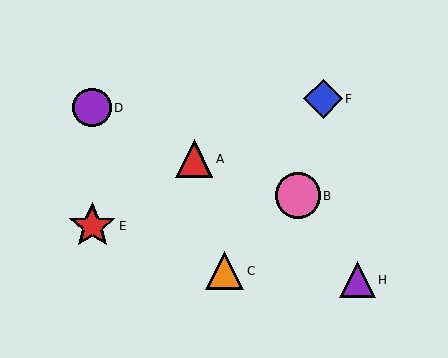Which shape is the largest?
The red star (labeled E) is the largest.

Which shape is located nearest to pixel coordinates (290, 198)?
The pink circle (labeled B) at (298, 196) is nearest to that location.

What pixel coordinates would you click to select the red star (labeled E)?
Click at (92, 226) to select the red star E.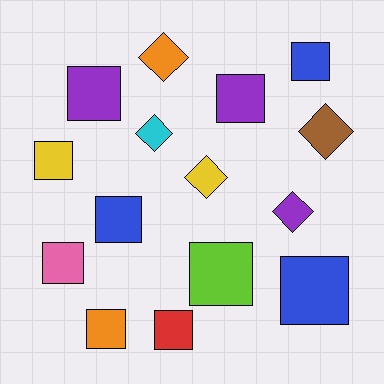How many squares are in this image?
There are 10 squares.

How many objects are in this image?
There are 15 objects.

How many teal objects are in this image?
There are no teal objects.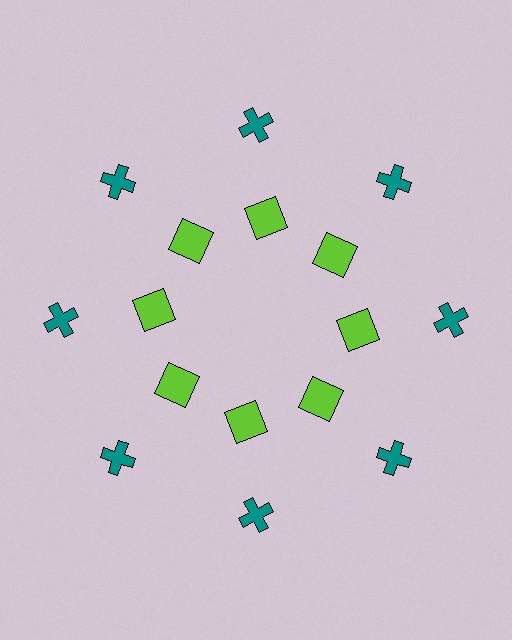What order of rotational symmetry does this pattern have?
This pattern has 8-fold rotational symmetry.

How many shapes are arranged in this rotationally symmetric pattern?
There are 16 shapes, arranged in 8 groups of 2.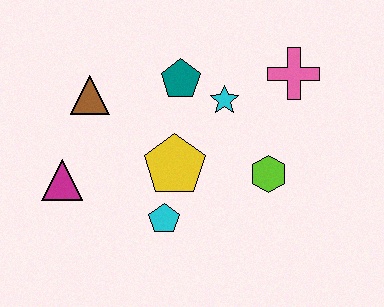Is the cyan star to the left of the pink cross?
Yes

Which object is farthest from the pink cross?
The magenta triangle is farthest from the pink cross.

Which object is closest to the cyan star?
The teal pentagon is closest to the cyan star.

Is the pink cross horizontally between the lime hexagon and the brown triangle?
No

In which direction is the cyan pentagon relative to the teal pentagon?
The cyan pentagon is below the teal pentagon.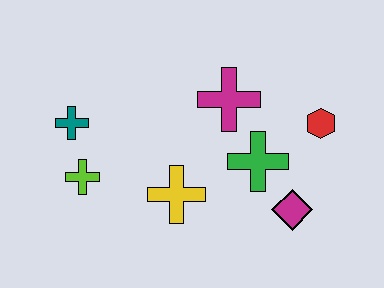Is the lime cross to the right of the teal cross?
Yes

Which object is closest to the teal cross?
The lime cross is closest to the teal cross.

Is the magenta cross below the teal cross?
No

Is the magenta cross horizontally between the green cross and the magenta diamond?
No